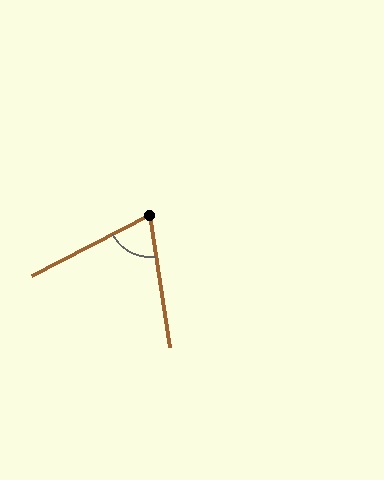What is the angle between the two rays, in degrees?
Approximately 71 degrees.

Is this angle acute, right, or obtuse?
It is acute.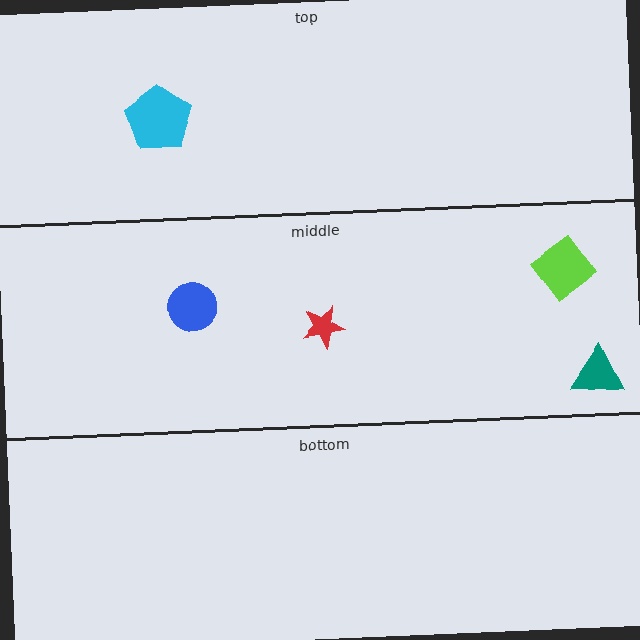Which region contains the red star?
The middle region.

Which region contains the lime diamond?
The middle region.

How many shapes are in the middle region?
4.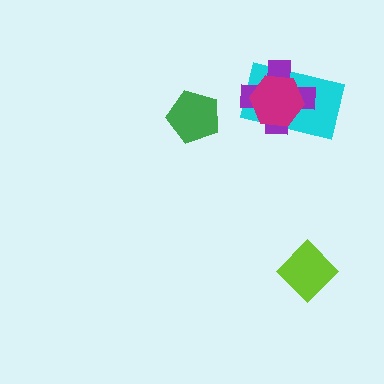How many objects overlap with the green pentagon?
0 objects overlap with the green pentagon.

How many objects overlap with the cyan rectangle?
2 objects overlap with the cyan rectangle.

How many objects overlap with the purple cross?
2 objects overlap with the purple cross.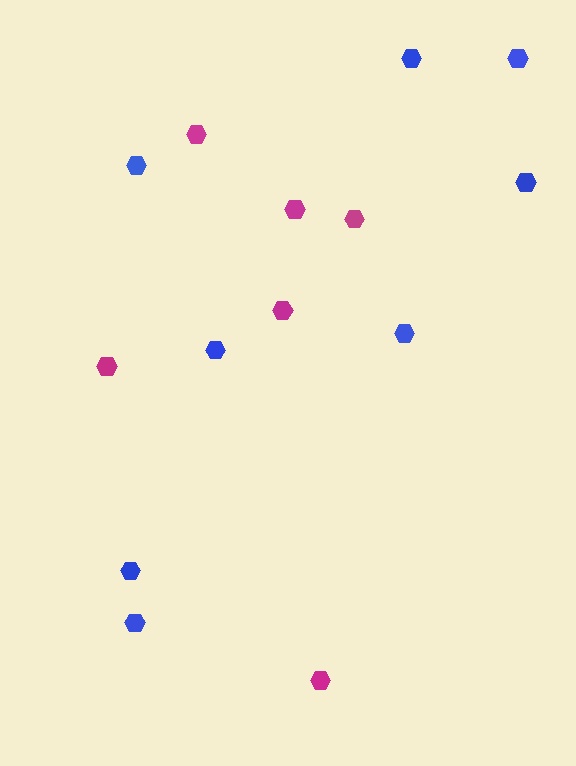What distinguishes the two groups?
There are 2 groups: one group of blue hexagons (8) and one group of magenta hexagons (6).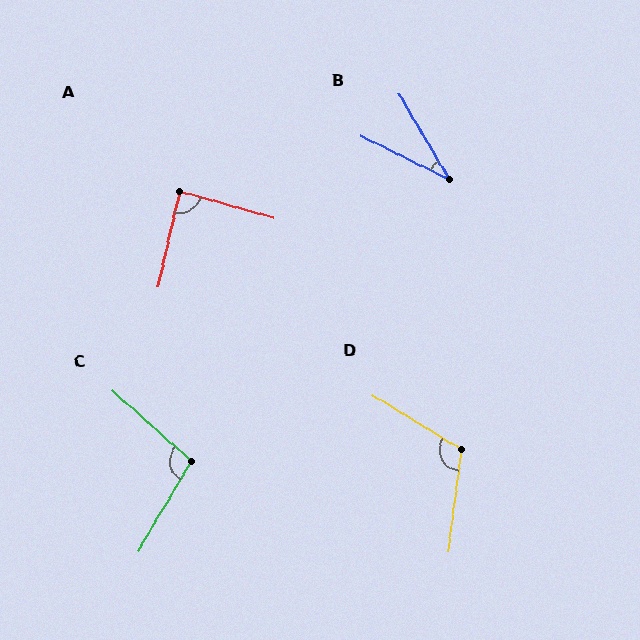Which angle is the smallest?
B, at approximately 33 degrees.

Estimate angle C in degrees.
Approximately 102 degrees.